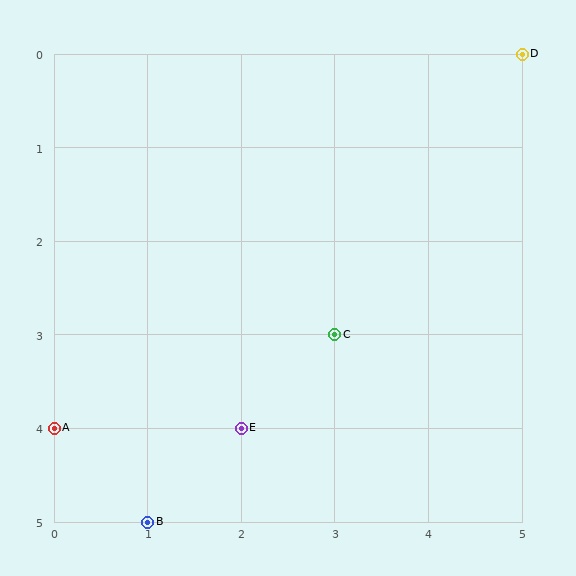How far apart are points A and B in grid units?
Points A and B are 1 column and 1 row apart (about 1.4 grid units diagonally).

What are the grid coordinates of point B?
Point B is at grid coordinates (1, 5).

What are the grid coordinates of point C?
Point C is at grid coordinates (3, 3).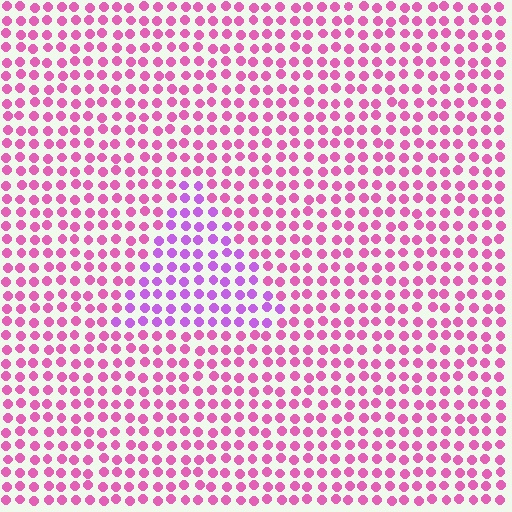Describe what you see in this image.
The image is filled with small pink elements in a uniform arrangement. A triangle-shaped region is visible where the elements are tinted to a slightly different hue, forming a subtle color boundary.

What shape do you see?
I see a triangle.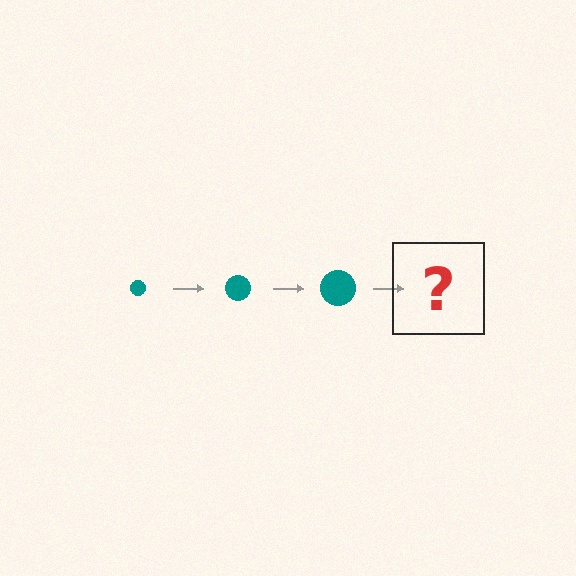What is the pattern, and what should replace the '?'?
The pattern is that the circle gets progressively larger each step. The '?' should be a teal circle, larger than the previous one.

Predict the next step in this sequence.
The next step is a teal circle, larger than the previous one.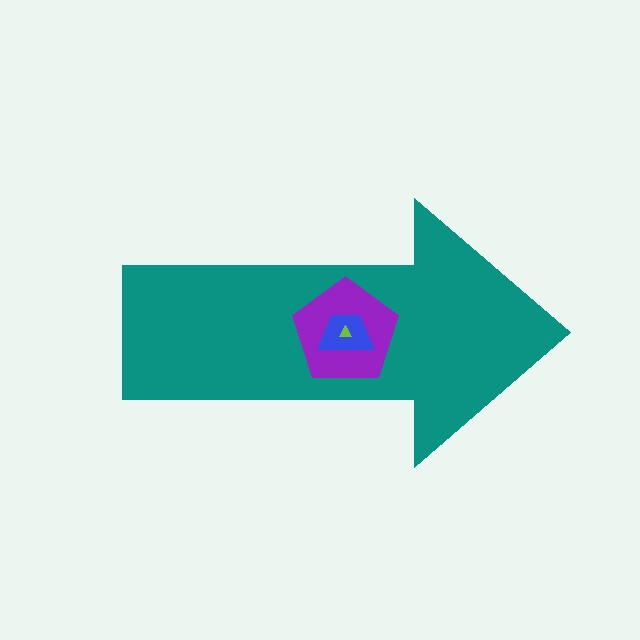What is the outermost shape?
The teal arrow.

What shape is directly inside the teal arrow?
The purple pentagon.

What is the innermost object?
The lime triangle.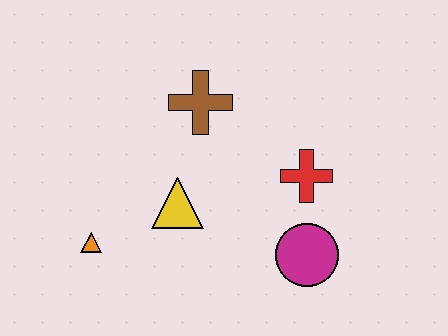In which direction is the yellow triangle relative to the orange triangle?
The yellow triangle is to the right of the orange triangle.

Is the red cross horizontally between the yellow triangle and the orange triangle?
No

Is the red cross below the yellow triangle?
No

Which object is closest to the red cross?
The magenta circle is closest to the red cross.